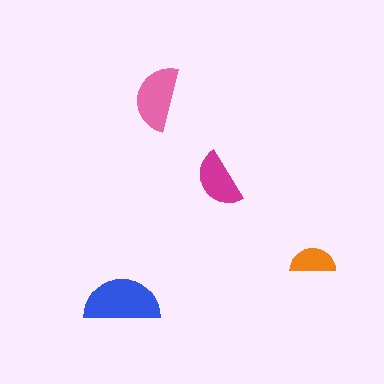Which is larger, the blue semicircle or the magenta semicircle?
The blue one.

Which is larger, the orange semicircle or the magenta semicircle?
The magenta one.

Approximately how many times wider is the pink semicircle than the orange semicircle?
About 1.5 times wider.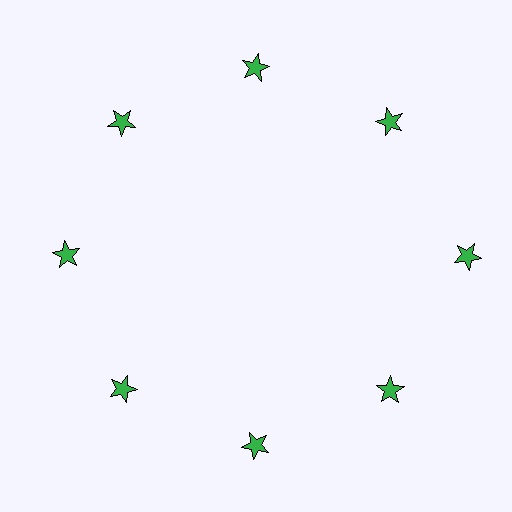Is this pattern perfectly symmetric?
No. The 8 green stars are arranged in a ring, but one element near the 3 o'clock position is pushed outward from the center, breaking the 8-fold rotational symmetry.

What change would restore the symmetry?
The symmetry would be restored by moving it inward, back onto the ring so that all 8 stars sit at equal angles and equal distance from the center.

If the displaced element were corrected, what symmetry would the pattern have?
It would have 8-fold rotational symmetry — the pattern would map onto itself every 45 degrees.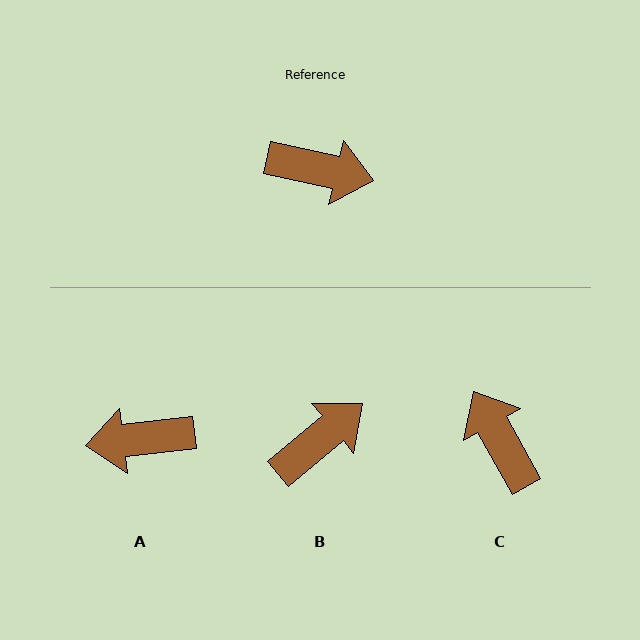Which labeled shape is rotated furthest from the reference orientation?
A, about 161 degrees away.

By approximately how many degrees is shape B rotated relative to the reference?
Approximately 52 degrees counter-clockwise.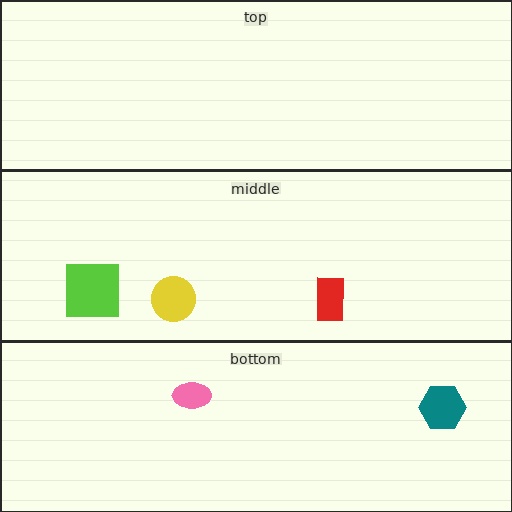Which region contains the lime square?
The middle region.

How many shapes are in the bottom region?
2.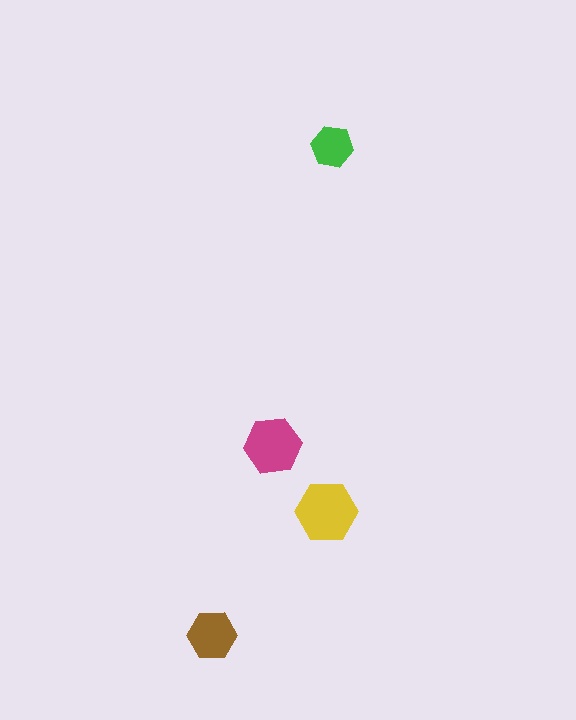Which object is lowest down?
The brown hexagon is bottommost.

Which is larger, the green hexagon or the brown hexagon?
The brown one.